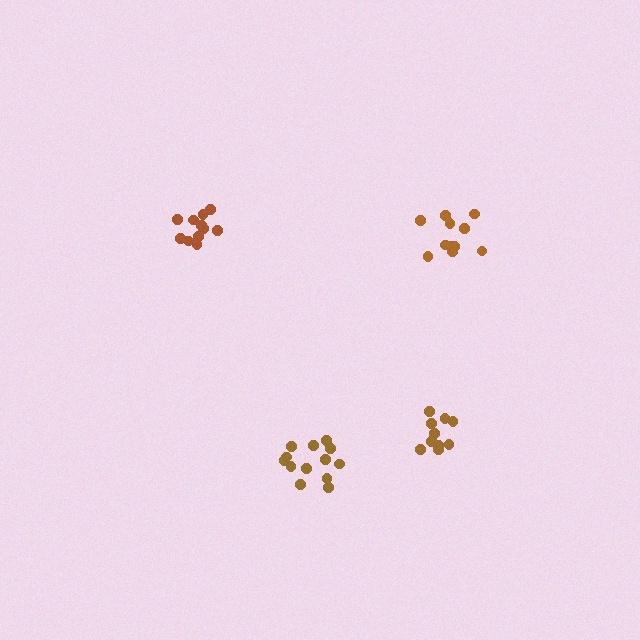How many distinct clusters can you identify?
There are 4 distinct clusters.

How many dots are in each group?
Group 1: 10 dots, Group 2: 11 dots, Group 3: 11 dots, Group 4: 13 dots (45 total).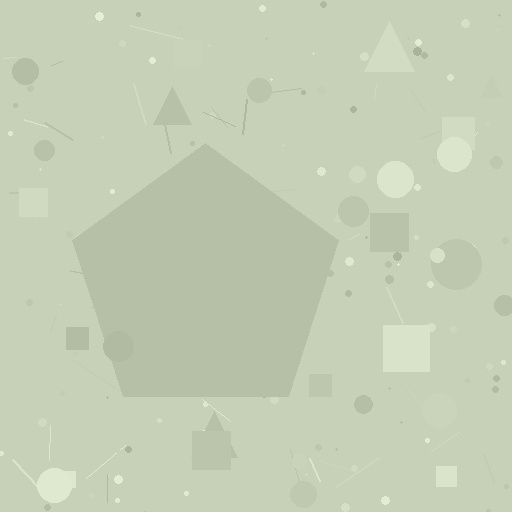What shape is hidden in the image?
A pentagon is hidden in the image.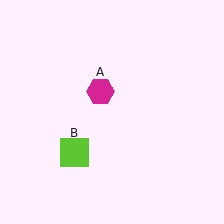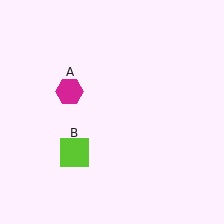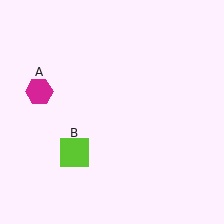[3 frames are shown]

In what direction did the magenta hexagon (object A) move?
The magenta hexagon (object A) moved left.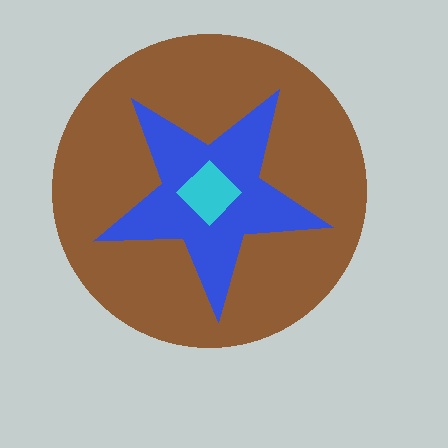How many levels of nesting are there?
3.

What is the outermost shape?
The brown circle.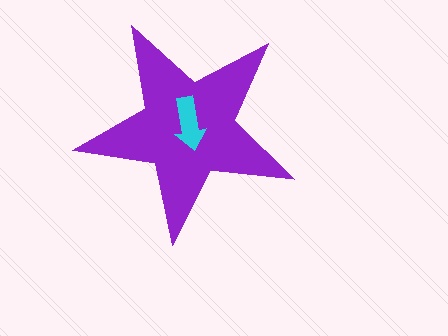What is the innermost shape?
The cyan arrow.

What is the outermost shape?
The purple star.